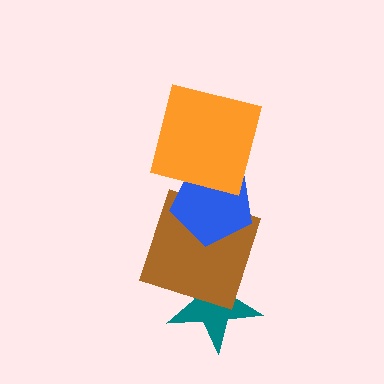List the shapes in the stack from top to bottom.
From top to bottom: the orange square, the blue pentagon, the brown square, the teal star.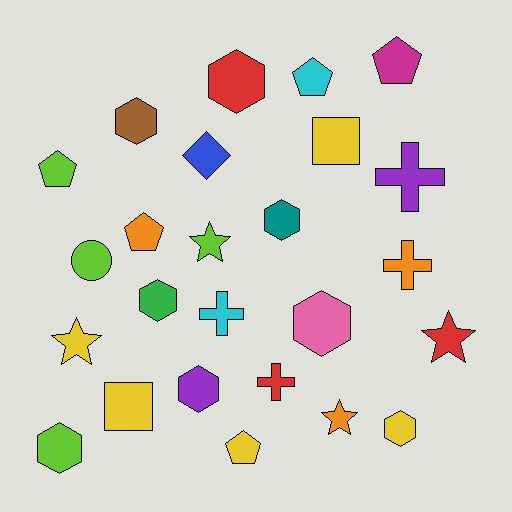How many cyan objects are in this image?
There are 2 cyan objects.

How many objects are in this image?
There are 25 objects.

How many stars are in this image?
There are 4 stars.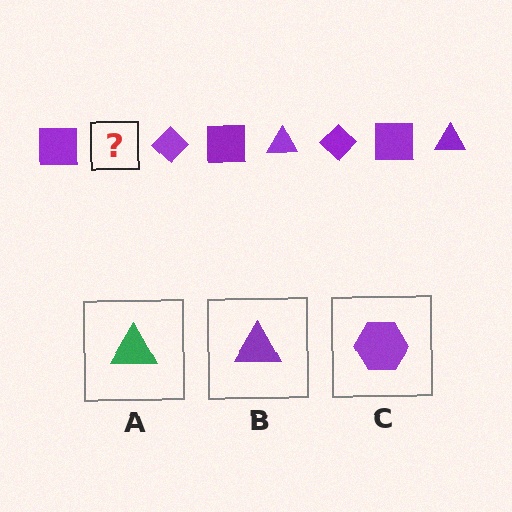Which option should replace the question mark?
Option B.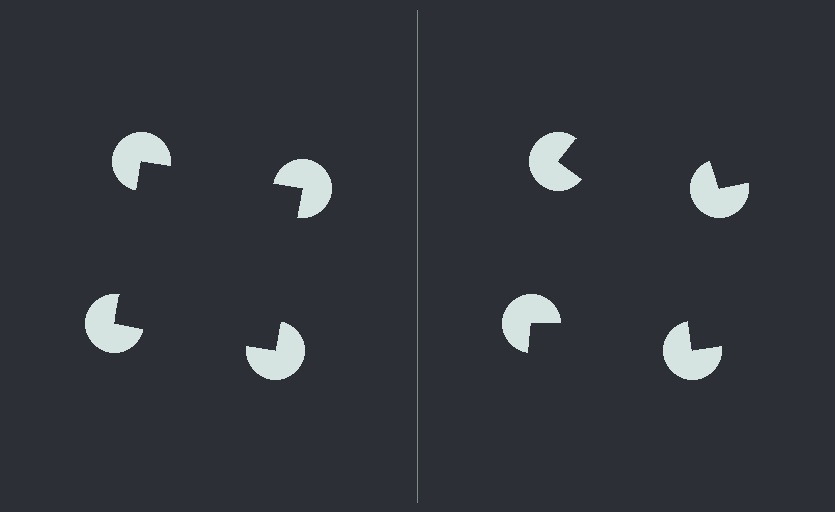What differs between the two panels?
The pac-man discs are positioned identically on both sides; only the wedge orientations differ. On the left they align to a square; on the right they are misaligned.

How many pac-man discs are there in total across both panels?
8 — 4 on each side.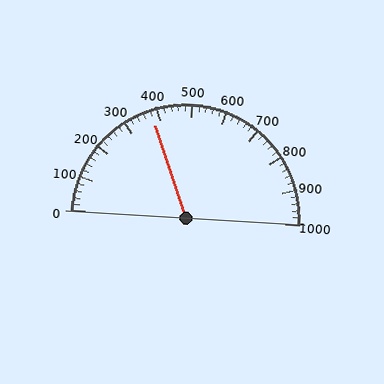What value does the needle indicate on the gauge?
The needle indicates approximately 380.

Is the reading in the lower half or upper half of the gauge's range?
The reading is in the lower half of the range (0 to 1000).